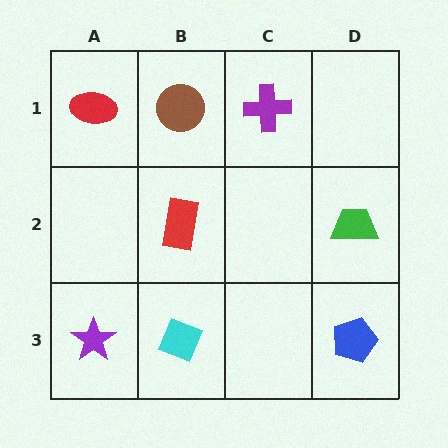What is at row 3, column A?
A purple star.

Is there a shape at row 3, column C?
No, that cell is empty.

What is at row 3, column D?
A blue pentagon.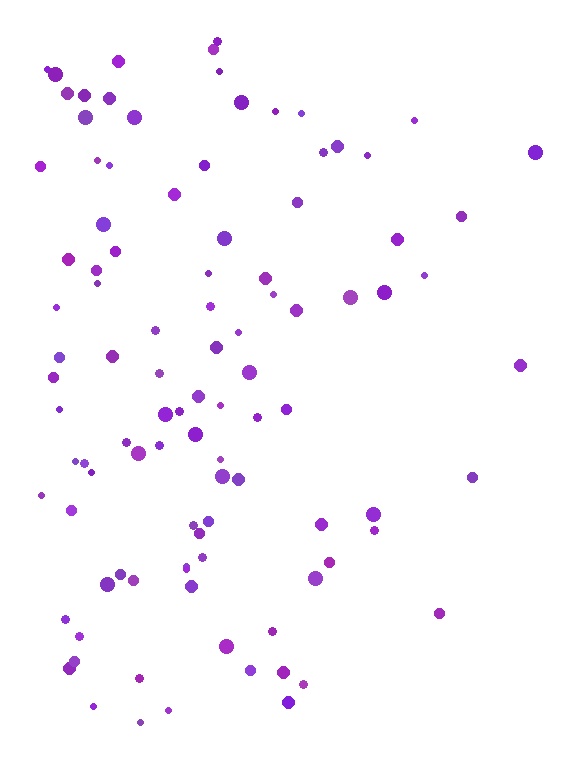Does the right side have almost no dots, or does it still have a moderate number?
Still a moderate number, just noticeably fewer than the left.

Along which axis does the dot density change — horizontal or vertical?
Horizontal.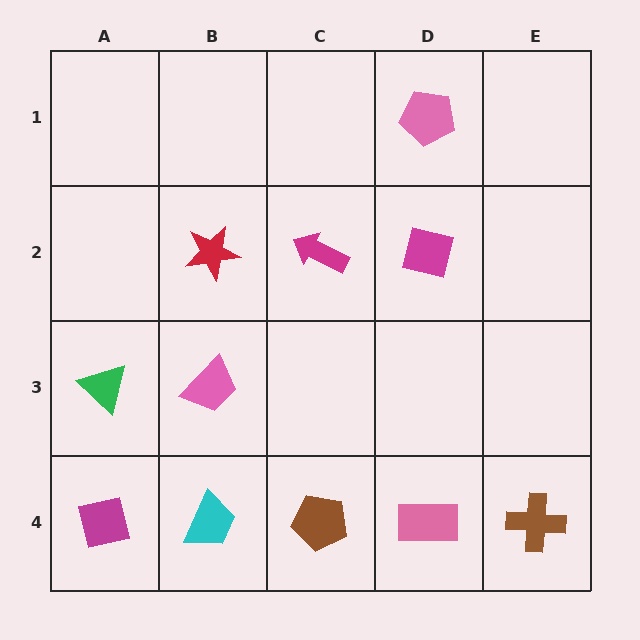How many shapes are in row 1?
1 shape.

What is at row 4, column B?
A cyan trapezoid.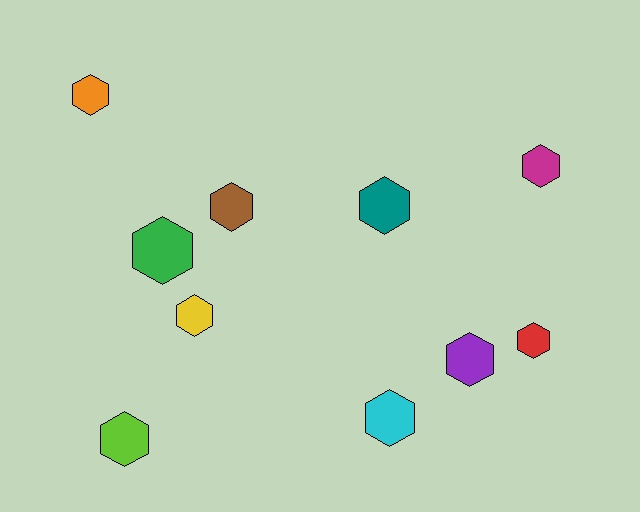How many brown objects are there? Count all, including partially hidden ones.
There is 1 brown object.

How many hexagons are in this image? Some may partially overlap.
There are 10 hexagons.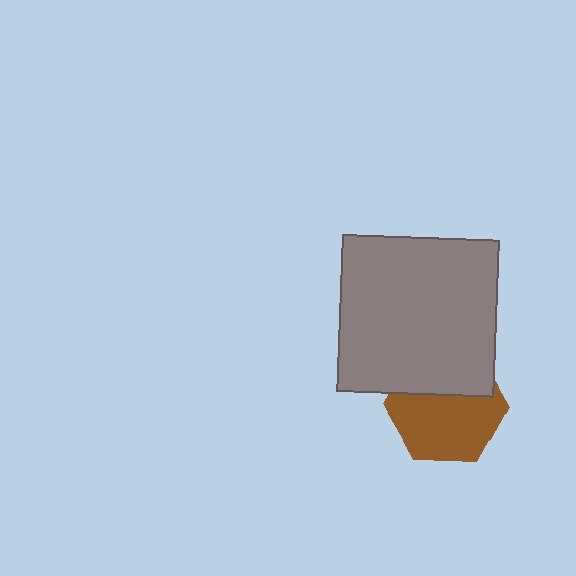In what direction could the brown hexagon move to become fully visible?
The brown hexagon could move down. That would shift it out from behind the gray square entirely.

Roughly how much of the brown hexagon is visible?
About half of it is visible (roughly 63%).